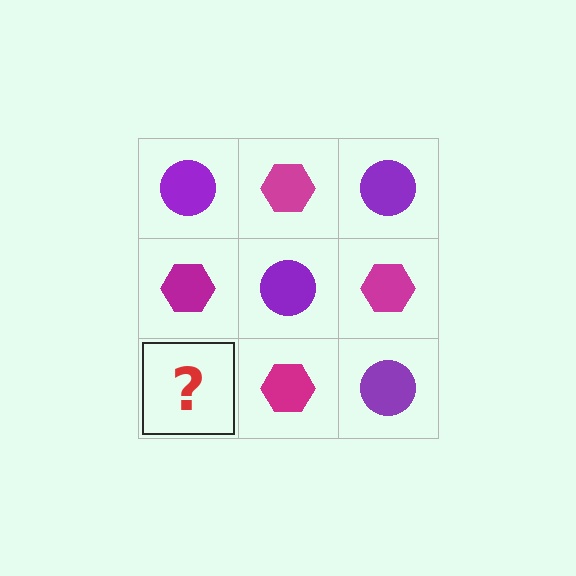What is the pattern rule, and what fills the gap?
The rule is that it alternates purple circle and magenta hexagon in a checkerboard pattern. The gap should be filled with a purple circle.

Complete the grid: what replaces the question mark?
The question mark should be replaced with a purple circle.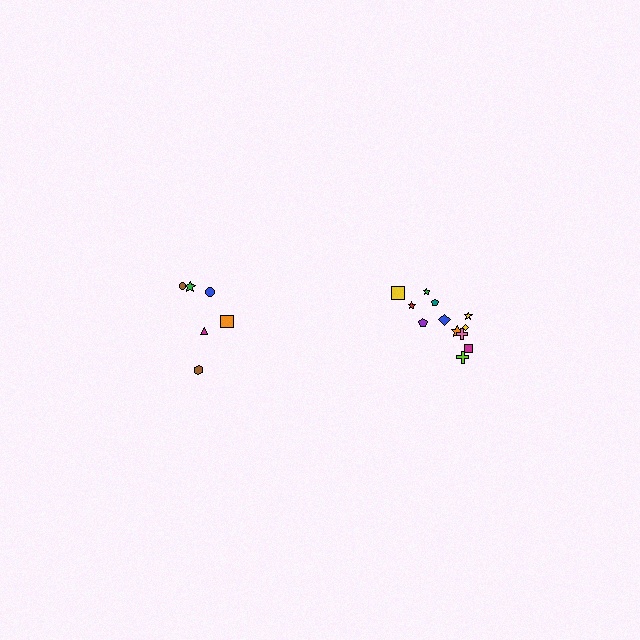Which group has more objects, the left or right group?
The right group.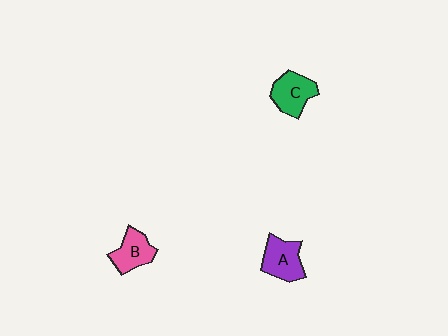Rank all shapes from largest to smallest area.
From largest to smallest: A (purple), C (green), B (pink).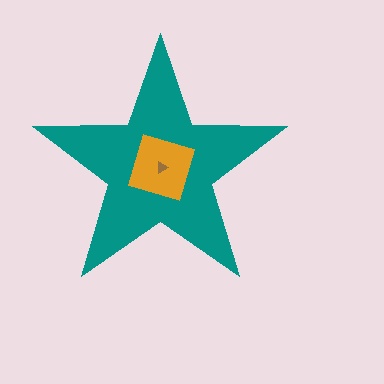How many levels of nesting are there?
3.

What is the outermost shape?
The teal star.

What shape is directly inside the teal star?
The orange square.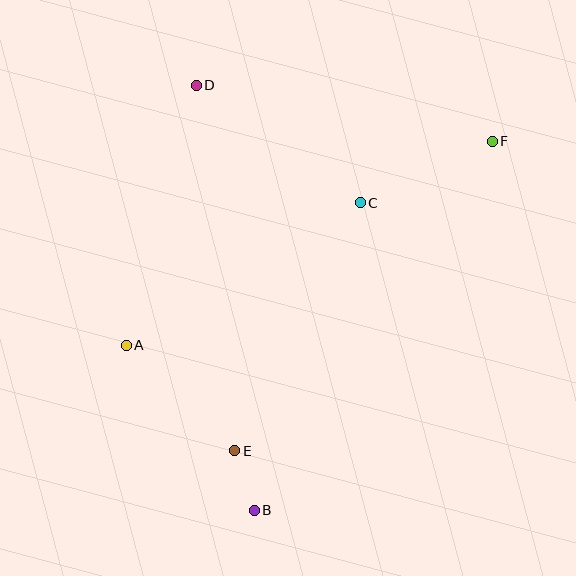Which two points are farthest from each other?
Points B and F are farthest from each other.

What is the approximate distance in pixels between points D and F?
The distance between D and F is approximately 301 pixels.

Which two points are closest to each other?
Points B and E are closest to each other.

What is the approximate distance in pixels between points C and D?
The distance between C and D is approximately 202 pixels.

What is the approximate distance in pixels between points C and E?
The distance between C and E is approximately 278 pixels.